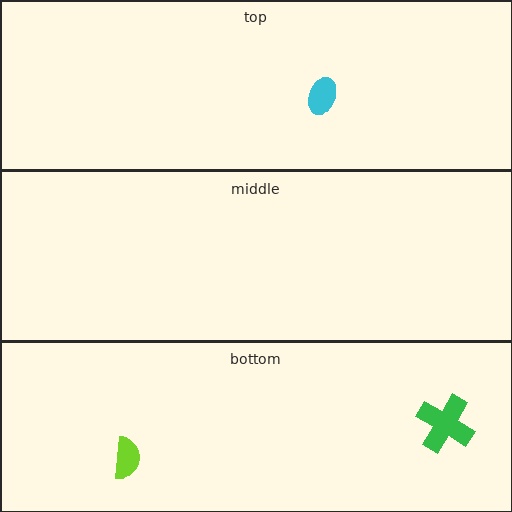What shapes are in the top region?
The cyan ellipse.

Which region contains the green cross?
The bottom region.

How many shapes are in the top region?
1.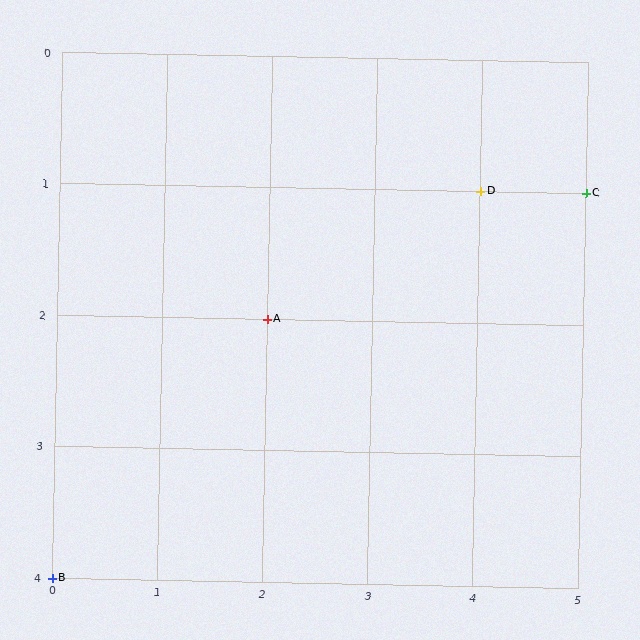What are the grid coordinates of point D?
Point D is at grid coordinates (4, 1).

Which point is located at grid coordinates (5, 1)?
Point C is at (5, 1).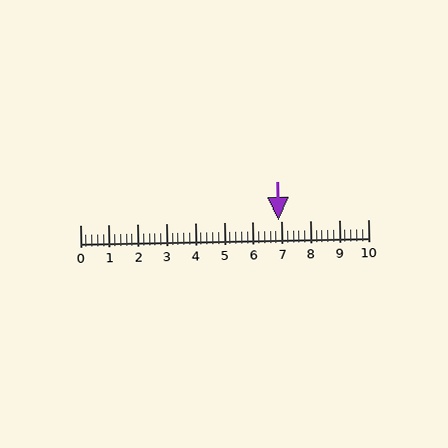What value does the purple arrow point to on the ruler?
The purple arrow points to approximately 6.9.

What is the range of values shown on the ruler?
The ruler shows values from 0 to 10.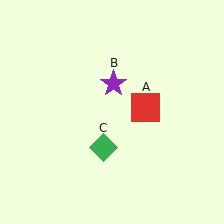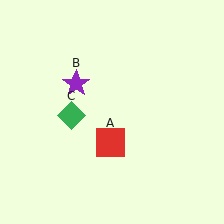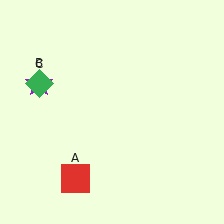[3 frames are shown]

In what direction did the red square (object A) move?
The red square (object A) moved down and to the left.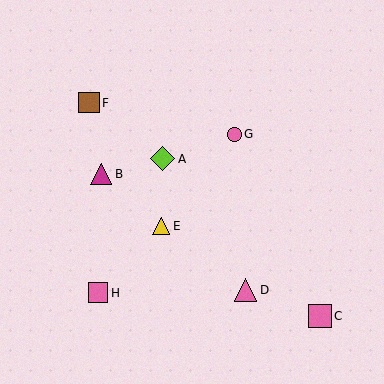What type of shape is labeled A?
Shape A is a lime diamond.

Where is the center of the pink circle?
The center of the pink circle is at (234, 134).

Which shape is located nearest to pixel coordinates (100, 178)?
The magenta triangle (labeled B) at (101, 174) is nearest to that location.